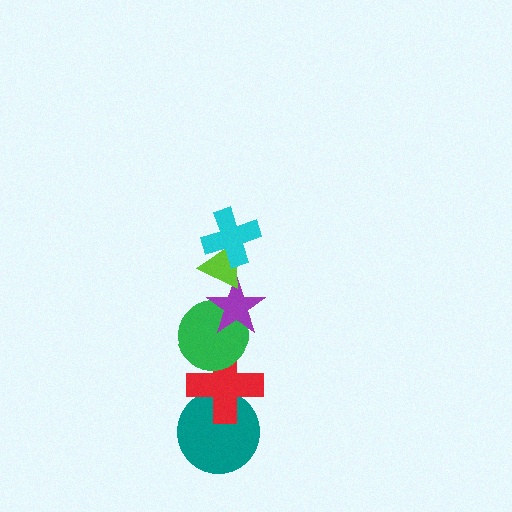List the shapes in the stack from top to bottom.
From top to bottom: the cyan cross, the lime triangle, the purple star, the green circle, the red cross, the teal circle.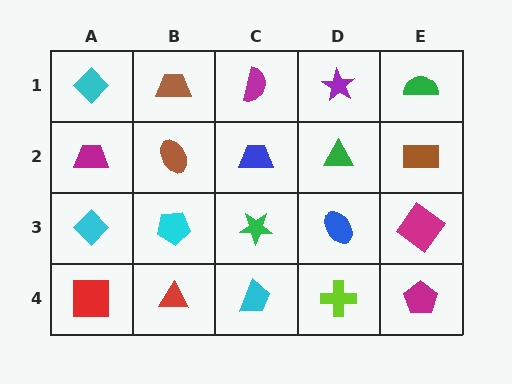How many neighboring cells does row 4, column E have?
2.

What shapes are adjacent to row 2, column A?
A cyan diamond (row 1, column A), a cyan diamond (row 3, column A), a brown ellipse (row 2, column B).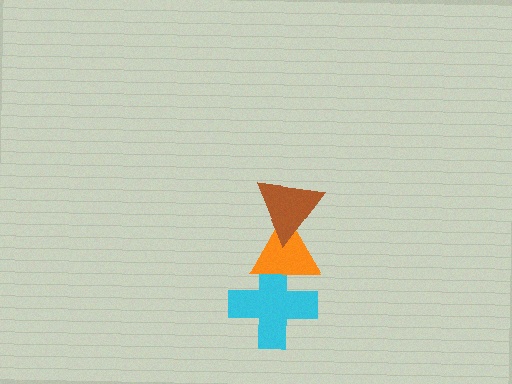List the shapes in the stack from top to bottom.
From top to bottom: the brown triangle, the orange triangle, the cyan cross.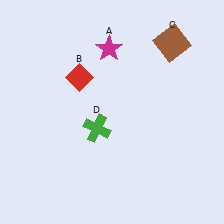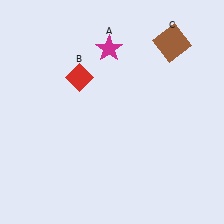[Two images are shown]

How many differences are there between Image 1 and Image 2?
There is 1 difference between the two images.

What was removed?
The green cross (D) was removed in Image 2.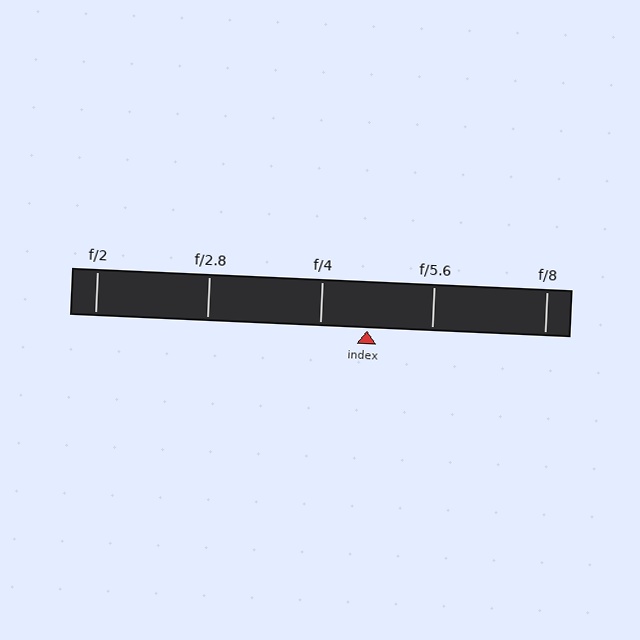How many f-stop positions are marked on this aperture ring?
There are 5 f-stop positions marked.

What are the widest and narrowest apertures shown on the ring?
The widest aperture shown is f/2 and the narrowest is f/8.